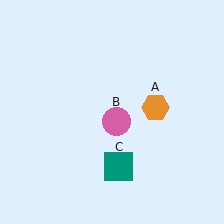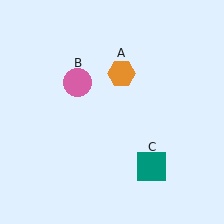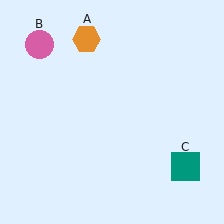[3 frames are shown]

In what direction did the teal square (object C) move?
The teal square (object C) moved right.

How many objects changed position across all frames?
3 objects changed position: orange hexagon (object A), pink circle (object B), teal square (object C).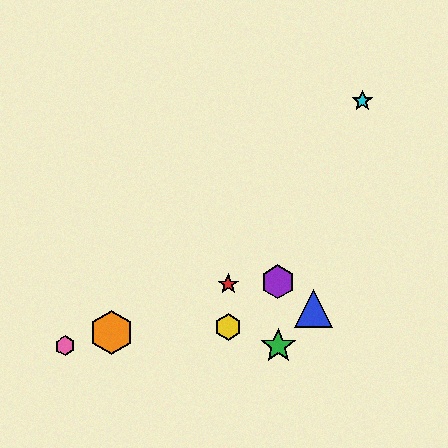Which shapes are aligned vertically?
The red star, the yellow hexagon are aligned vertically.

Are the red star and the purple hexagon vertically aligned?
No, the red star is at x≈228 and the purple hexagon is at x≈278.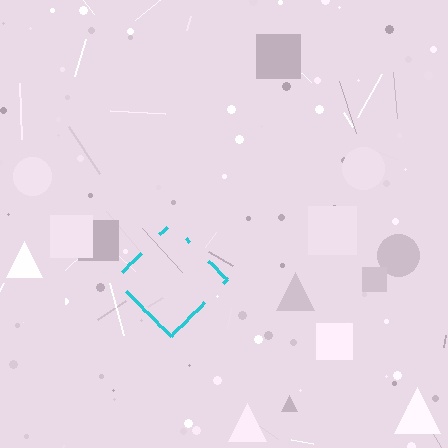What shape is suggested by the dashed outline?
The dashed outline suggests a diamond.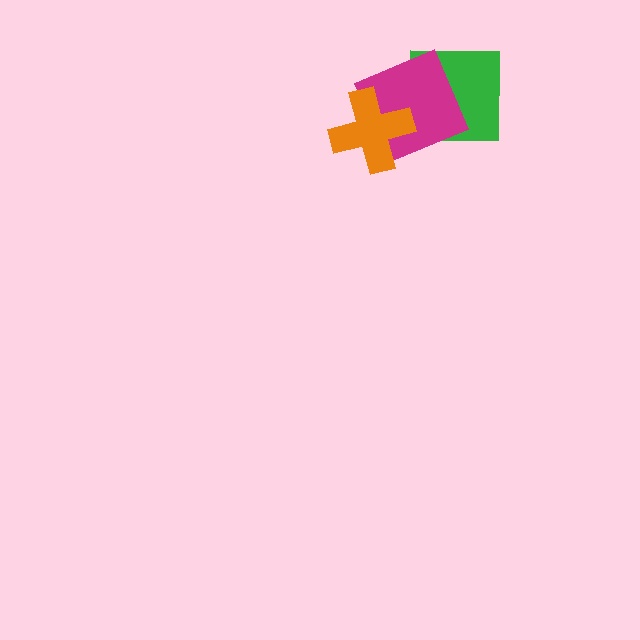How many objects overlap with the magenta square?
2 objects overlap with the magenta square.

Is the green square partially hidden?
Yes, it is partially covered by another shape.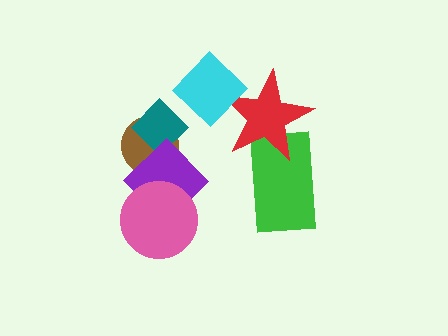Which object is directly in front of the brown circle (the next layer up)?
The teal diamond is directly in front of the brown circle.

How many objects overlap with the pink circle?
1 object overlaps with the pink circle.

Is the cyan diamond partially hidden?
No, no other shape covers it.